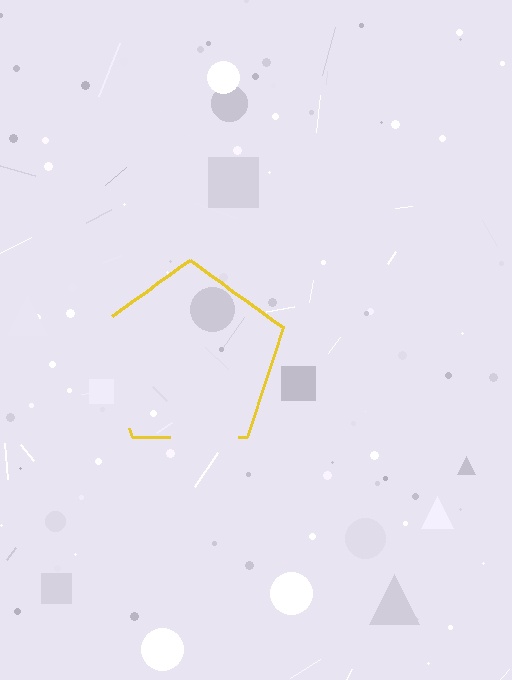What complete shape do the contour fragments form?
The contour fragments form a pentagon.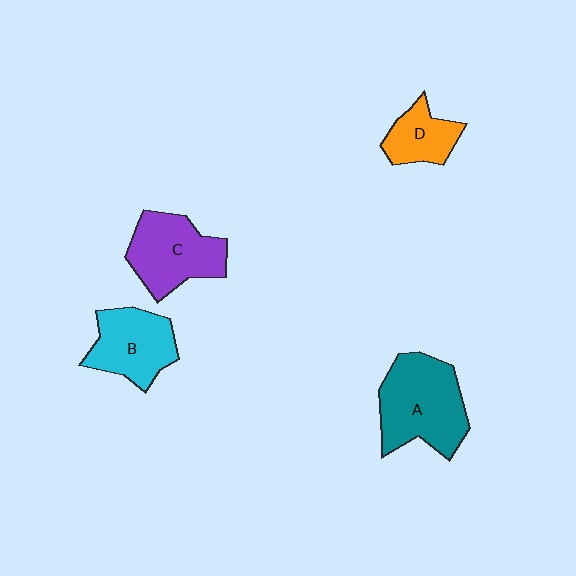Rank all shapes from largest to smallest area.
From largest to smallest: A (teal), C (purple), B (cyan), D (orange).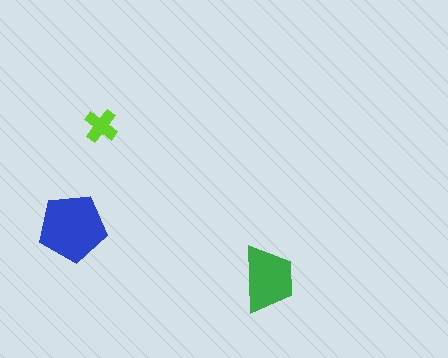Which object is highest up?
The lime cross is topmost.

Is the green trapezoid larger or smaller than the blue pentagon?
Smaller.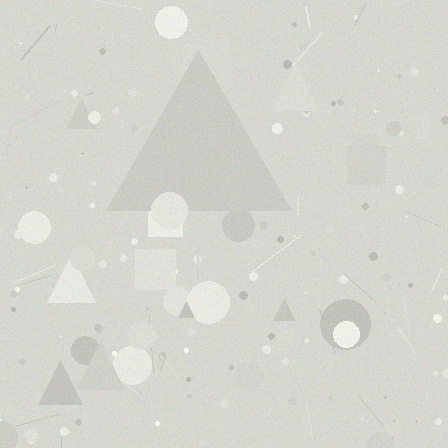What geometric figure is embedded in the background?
A triangle is embedded in the background.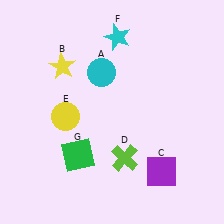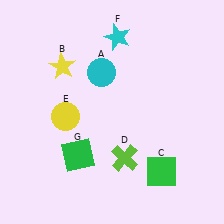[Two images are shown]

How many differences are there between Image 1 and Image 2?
There is 1 difference between the two images.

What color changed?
The square (C) changed from purple in Image 1 to green in Image 2.